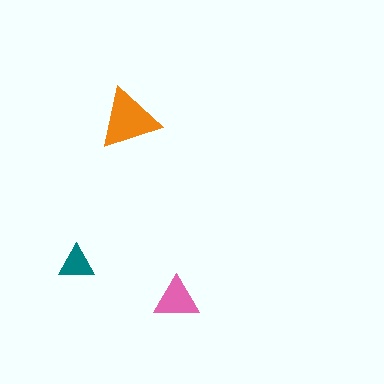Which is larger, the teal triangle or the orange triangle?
The orange one.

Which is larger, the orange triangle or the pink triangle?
The orange one.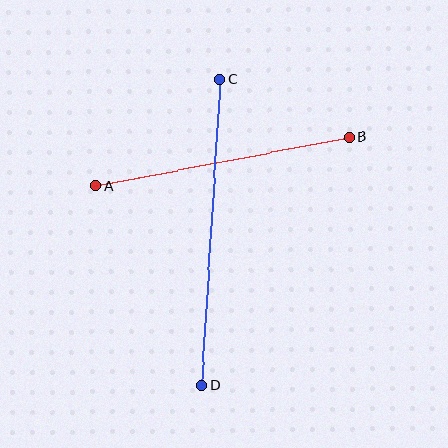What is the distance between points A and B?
The distance is approximately 259 pixels.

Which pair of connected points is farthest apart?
Points C and D are farthest apart.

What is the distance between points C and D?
The distance is approximately 307 pixels.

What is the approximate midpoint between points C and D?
The midpoint is at approximately (211, 232) pixels.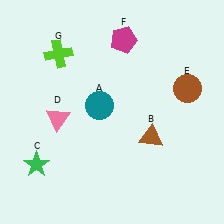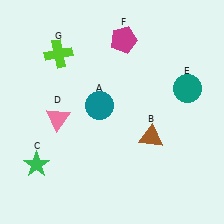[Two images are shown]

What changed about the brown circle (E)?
In Image 1, E is brown. In Image 2, it changed to teal.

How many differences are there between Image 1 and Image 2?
There is 1 difference between the two images.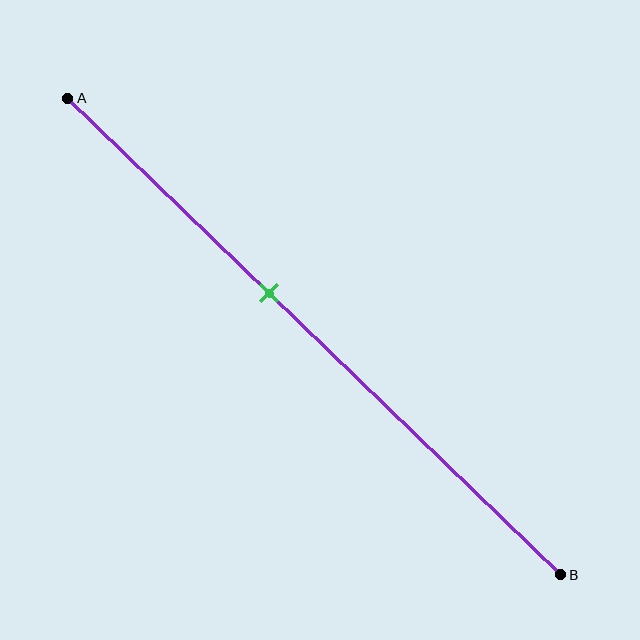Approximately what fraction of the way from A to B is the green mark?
The green mark is approximately 40% of the way from A to B.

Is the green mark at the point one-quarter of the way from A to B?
No, the mark is at about 40% from A, not at the 25% one-quarter point.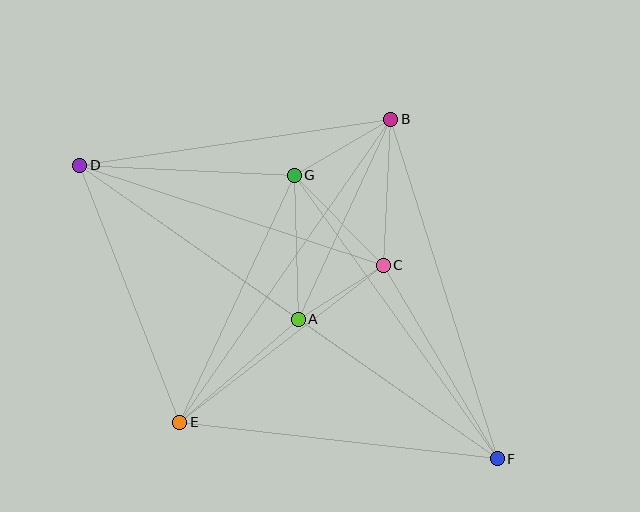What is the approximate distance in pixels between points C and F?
The distance between C and F is approximately 224 pixels.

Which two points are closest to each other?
Points A and C are closest to each other.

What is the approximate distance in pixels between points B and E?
The distance between B and E is approximately 369 pixels.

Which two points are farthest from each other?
Points D and F are farthest from each other.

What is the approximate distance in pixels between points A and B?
The distance between A and B is approximately 220 pixels.